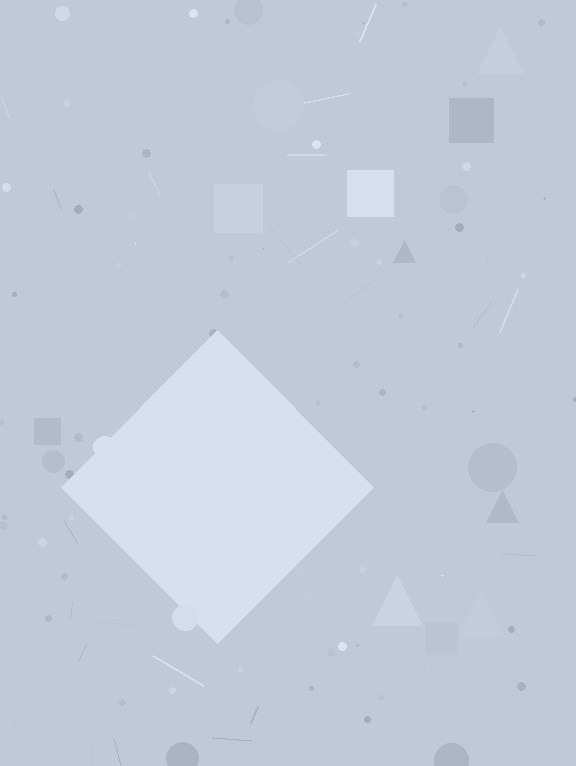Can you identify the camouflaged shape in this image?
The camouflaged shape is a diamond.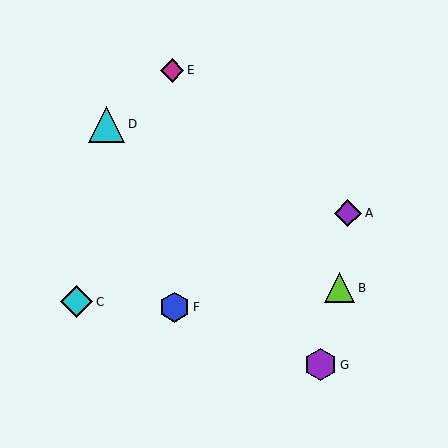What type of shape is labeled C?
Shape C is a cyan diamond.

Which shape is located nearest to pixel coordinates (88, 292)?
The cyan diamond (labeled C) at (77, 302) is nearest to that location.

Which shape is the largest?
The cyan triangle (labeled D) is the largest.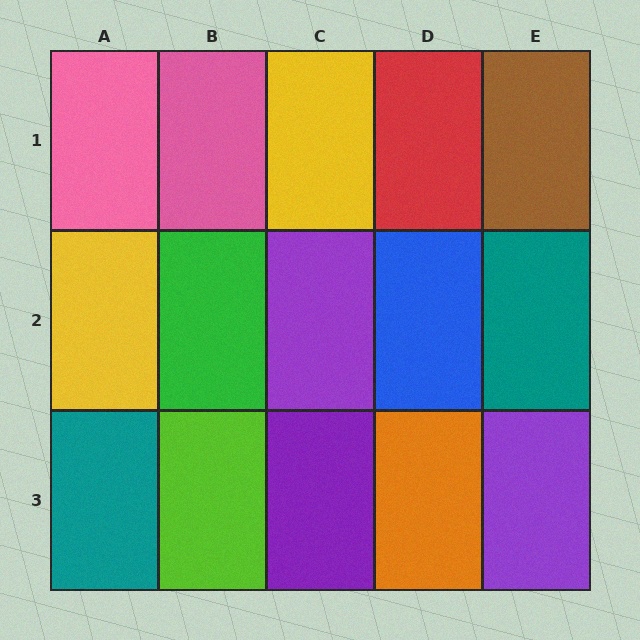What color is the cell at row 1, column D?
Red.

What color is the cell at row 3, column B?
Lime.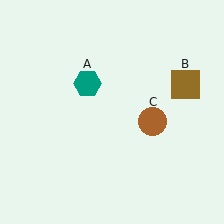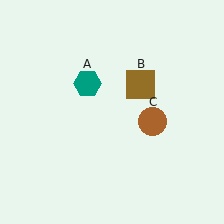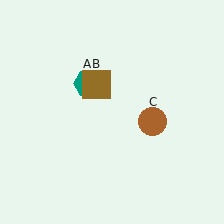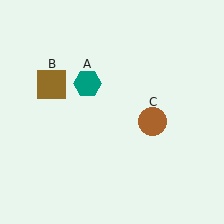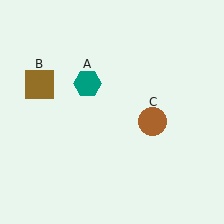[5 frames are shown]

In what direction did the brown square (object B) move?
The brown square (object B) moved left.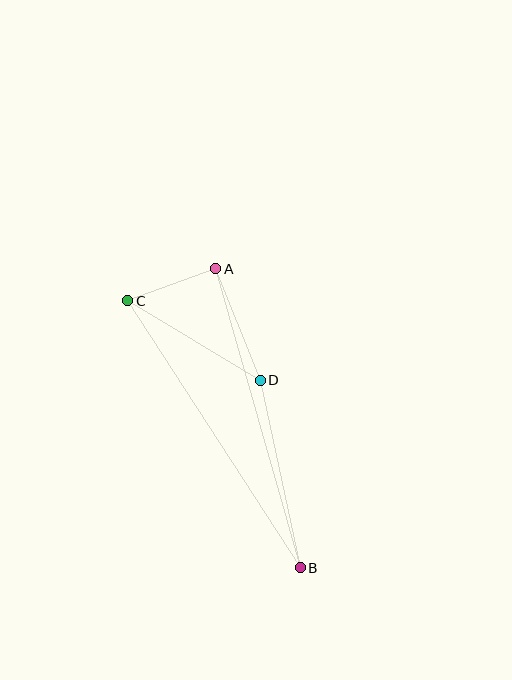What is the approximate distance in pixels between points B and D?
The distance between B and D is approximately 192 pixels.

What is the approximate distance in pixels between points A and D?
The distance between A and D is approximately 120 pixels.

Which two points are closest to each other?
Points A and C are closest to each other.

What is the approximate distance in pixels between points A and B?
The distance between A and B is approximately 310 pixels.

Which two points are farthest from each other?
Points B and C are farthest from each other.